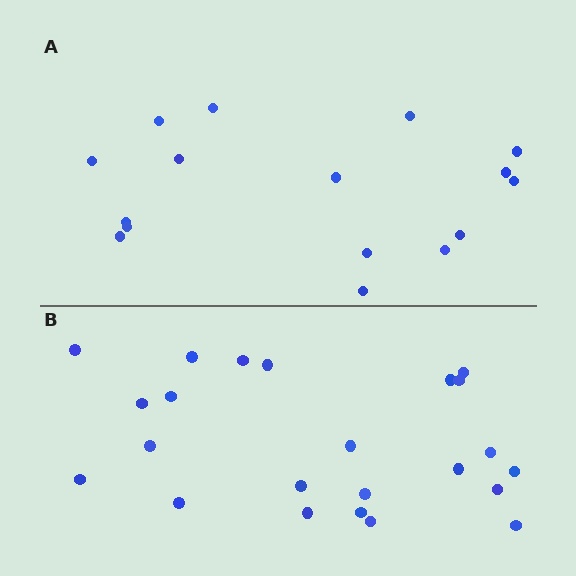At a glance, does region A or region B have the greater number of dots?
Region B (the bottom region) has more dots.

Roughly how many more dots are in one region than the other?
Region B has roughly 8 or so more dots than region A.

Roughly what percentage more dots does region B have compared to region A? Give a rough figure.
About 45% more.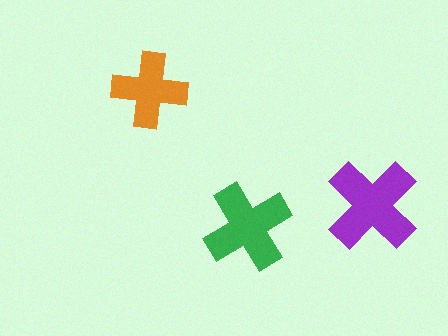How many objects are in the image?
There are 3 objects in the image.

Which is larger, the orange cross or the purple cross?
The purple one.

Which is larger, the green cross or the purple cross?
The purple one.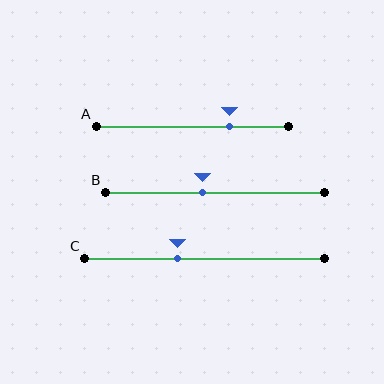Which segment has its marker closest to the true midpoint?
Segment B has its marker closest to the true midpoint.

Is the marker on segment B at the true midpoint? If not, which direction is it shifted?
No, the marker on segment B is shifted to the left by about 6% of the segment length.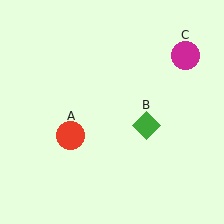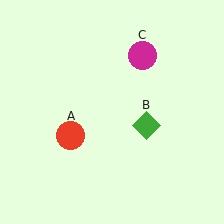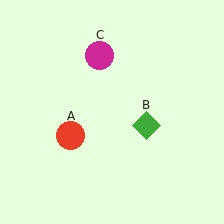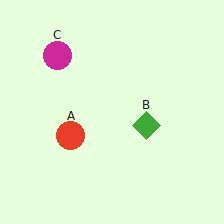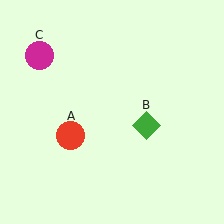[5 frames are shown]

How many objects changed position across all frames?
1 object changed position: magenta circle (object C).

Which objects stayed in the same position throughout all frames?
Red circle (object A) and green diamond (object B) remained stationary.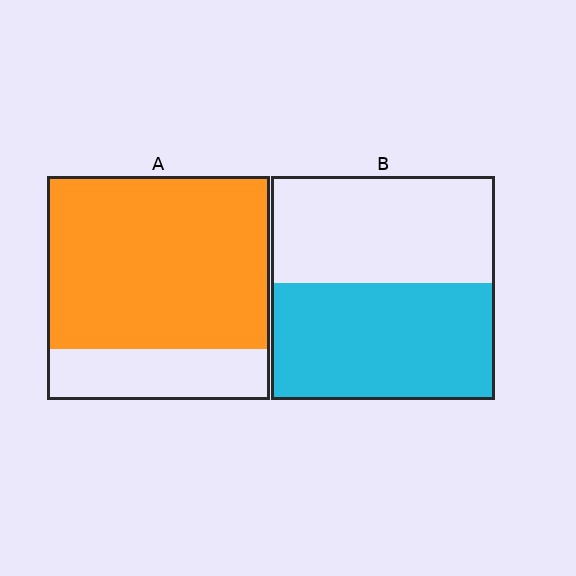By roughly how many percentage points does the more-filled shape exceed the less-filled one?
By roughly 25 percentage points (A over B).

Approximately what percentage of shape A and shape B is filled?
A is approximately 75% and B is approximately 50%.